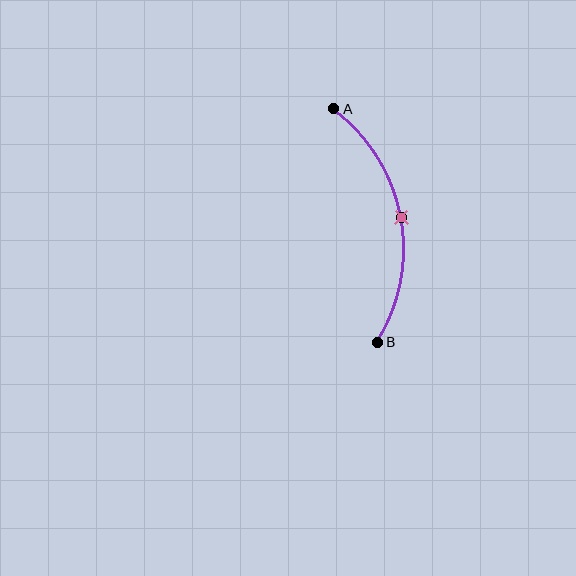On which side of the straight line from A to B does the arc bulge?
The arc bulges to the right of the straight line connecting A and B.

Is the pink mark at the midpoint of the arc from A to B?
Yes. The pink mark lies on the arc at equal arc-length from both A and B — it is the arc midpoint.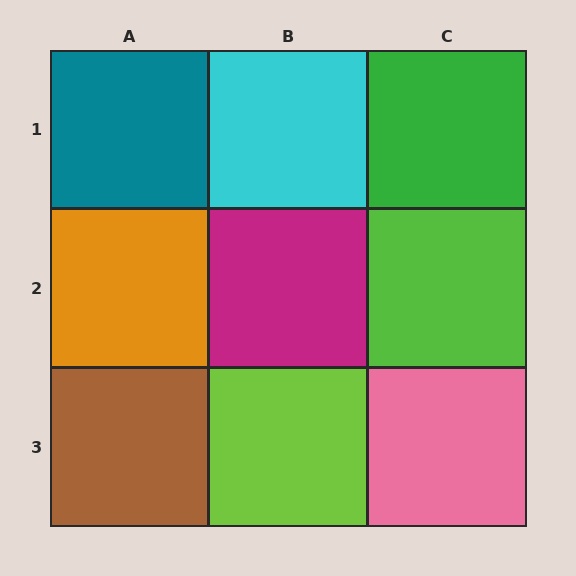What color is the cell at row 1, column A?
Teal.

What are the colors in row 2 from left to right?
Orange, magenta, lime.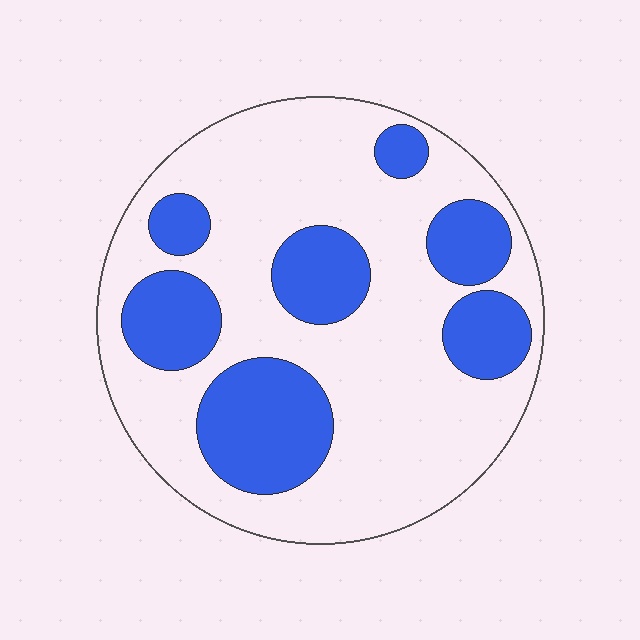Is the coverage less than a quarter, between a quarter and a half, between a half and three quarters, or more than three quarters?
Between a quarter and a half.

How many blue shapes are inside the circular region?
7.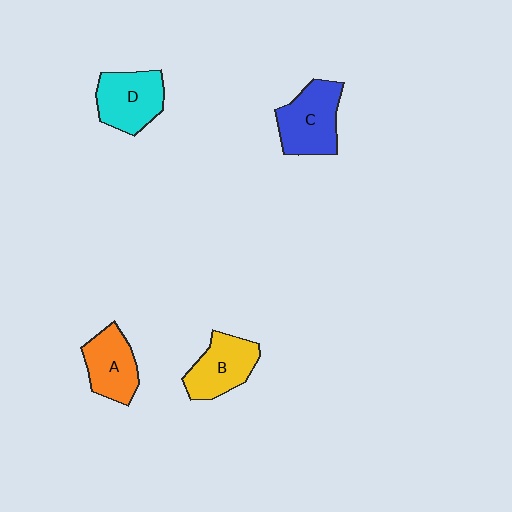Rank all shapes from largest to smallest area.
From largest to smallest: C (blue), D (cyan), B (yellow), A (orange).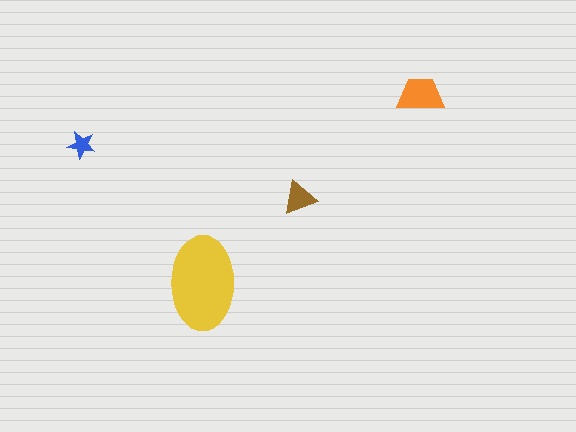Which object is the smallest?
The blue star.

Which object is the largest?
The yellow ellipse.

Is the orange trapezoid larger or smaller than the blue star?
Larger.